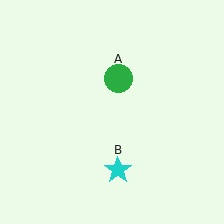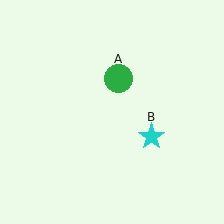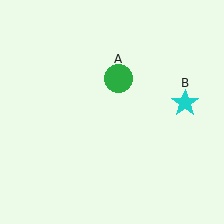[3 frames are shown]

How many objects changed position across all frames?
1 object changed position: cyan star (object B).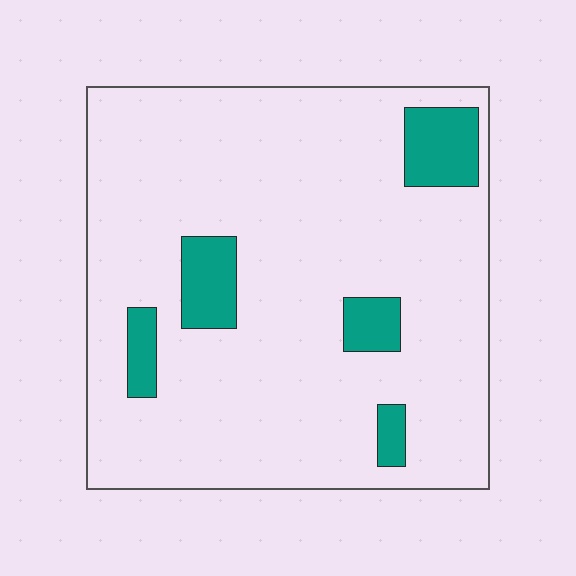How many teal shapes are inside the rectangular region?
5.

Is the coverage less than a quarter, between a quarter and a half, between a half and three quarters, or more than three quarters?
Less than a quarter.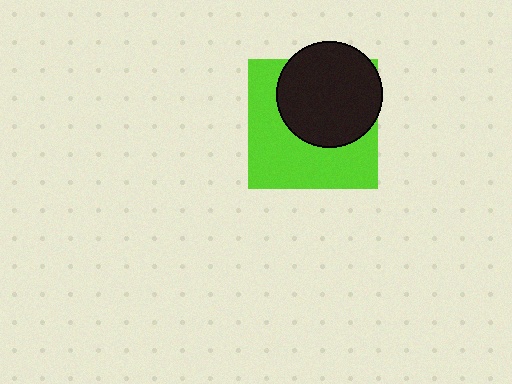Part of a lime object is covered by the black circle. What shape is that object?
It is a square.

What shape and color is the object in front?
The object in front is a black circle.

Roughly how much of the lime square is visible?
About half of it is visible (roughly 54%).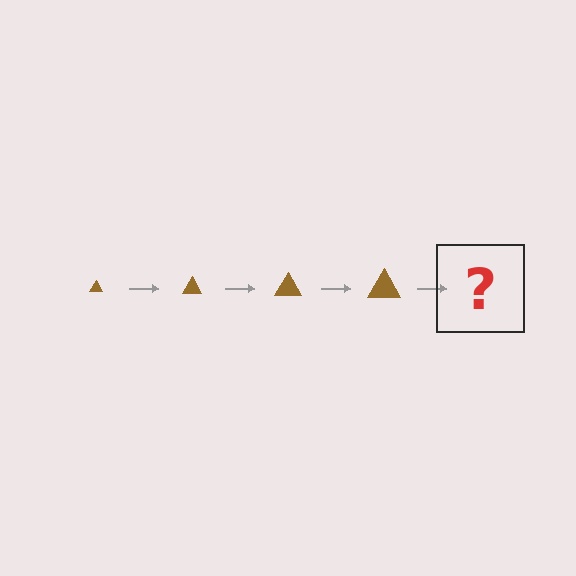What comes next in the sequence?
The next element should be a brown triangle, larger than the previous one.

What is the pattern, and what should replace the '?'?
The pattern is that the triangle gets progressively larger each step. The '?' should be a brown triangle, larger than the previous one.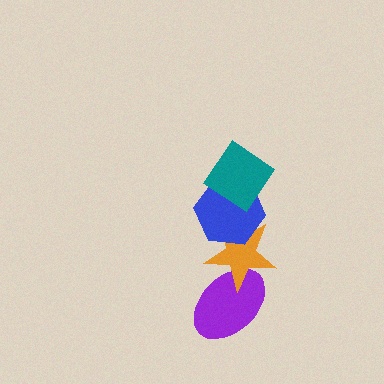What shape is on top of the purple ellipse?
The orange star is on top of the purple ellipse.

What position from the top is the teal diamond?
The teal diamond is 1st from the top.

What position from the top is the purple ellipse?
The purple ellipse is 4th from the top.